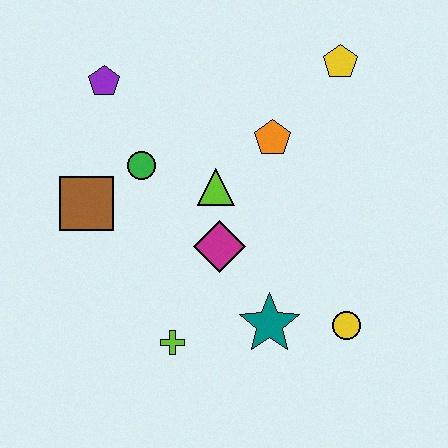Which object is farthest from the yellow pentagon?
The lime cross is farthest from the yellow pentagon.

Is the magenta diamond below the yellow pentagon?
Yes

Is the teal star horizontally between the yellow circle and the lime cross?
Yes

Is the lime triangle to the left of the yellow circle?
Yes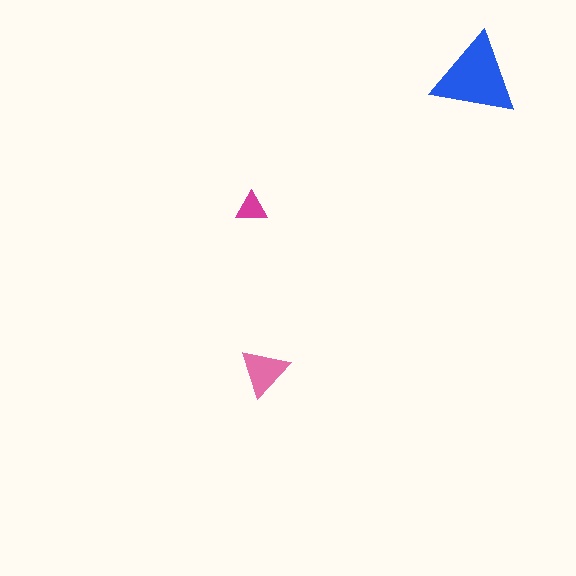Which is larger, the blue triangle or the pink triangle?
The blue one.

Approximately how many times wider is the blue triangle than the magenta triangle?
About 2.5 times wider.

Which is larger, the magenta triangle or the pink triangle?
The pink one.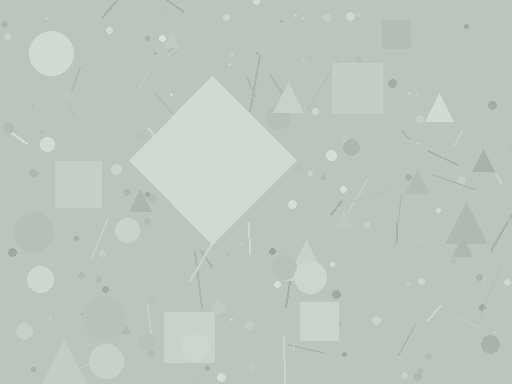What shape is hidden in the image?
A diamond is hidden in the image.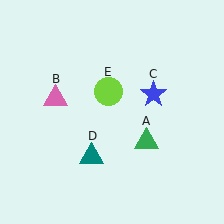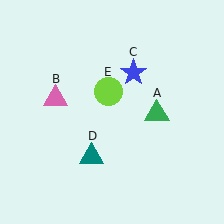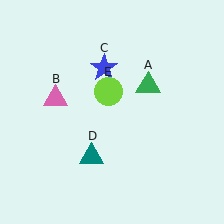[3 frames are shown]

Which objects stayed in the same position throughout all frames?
Pink triangle (object B) and teal triangle (object D) and lime circle (object E) remained stationary.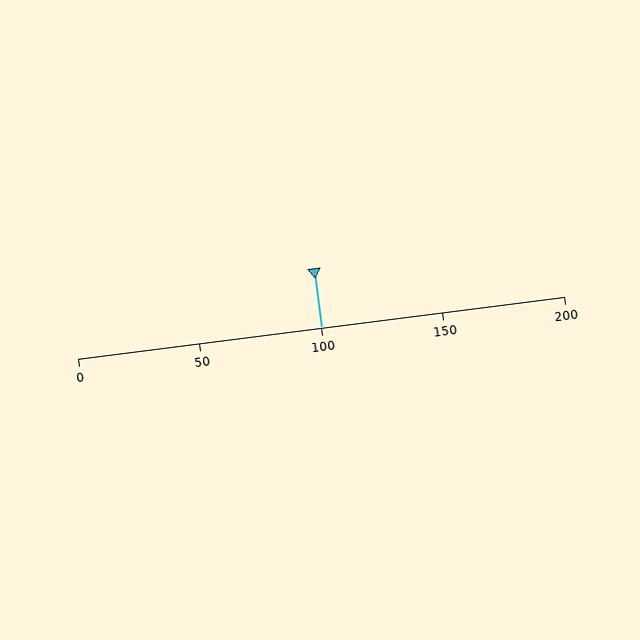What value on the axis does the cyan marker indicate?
The marker indicates approximately 100.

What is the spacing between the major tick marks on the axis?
The major ticks are spaced 50 apart.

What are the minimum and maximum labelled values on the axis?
The axis runs from 0 to 200.